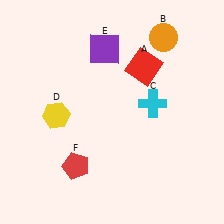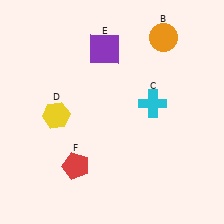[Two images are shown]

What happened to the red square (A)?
The red square (A) was removed in Image 2. It was in the top-right area of Image 1.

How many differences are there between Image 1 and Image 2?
There is 1 difference between the two images.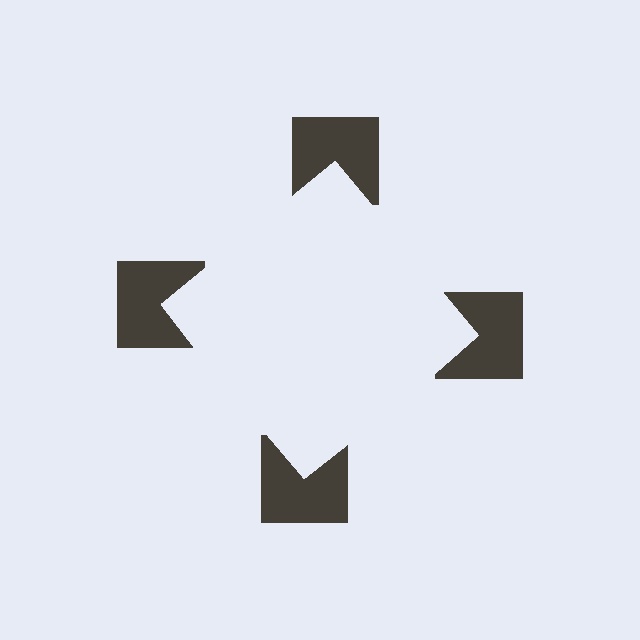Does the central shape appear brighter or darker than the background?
It typically appears slightly brighter than the background, even though no actual brightness change is drawn.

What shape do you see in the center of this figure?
An illusory square — its edges are inferred from the aligned wedge cuts in the notched squares, not physically drawn.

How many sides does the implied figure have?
4 sides.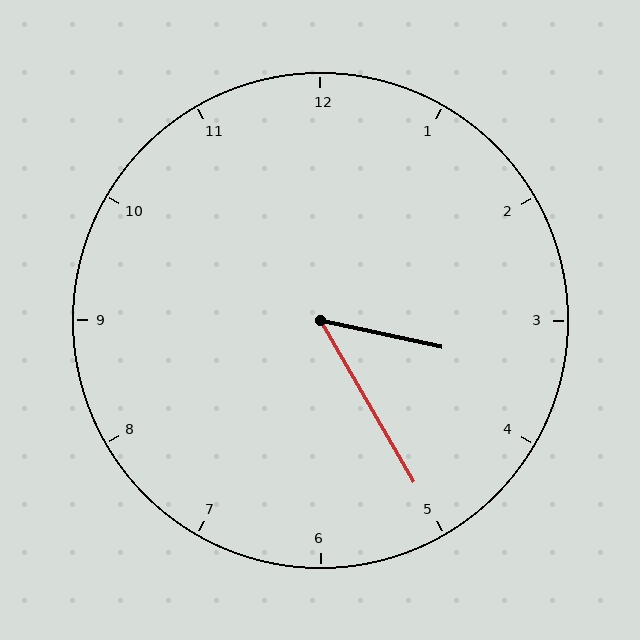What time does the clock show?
3:25.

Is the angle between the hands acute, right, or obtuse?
It is acute.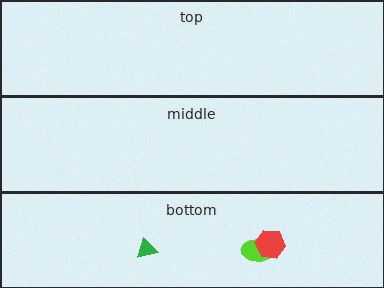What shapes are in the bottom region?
The lime ellipse, the red hexagon, the green triangle.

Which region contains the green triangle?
The bottom region.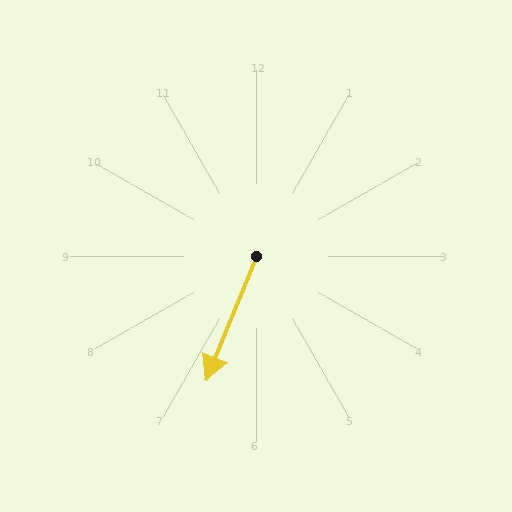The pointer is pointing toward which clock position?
Roughly 7 o'clock.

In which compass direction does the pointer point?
South.